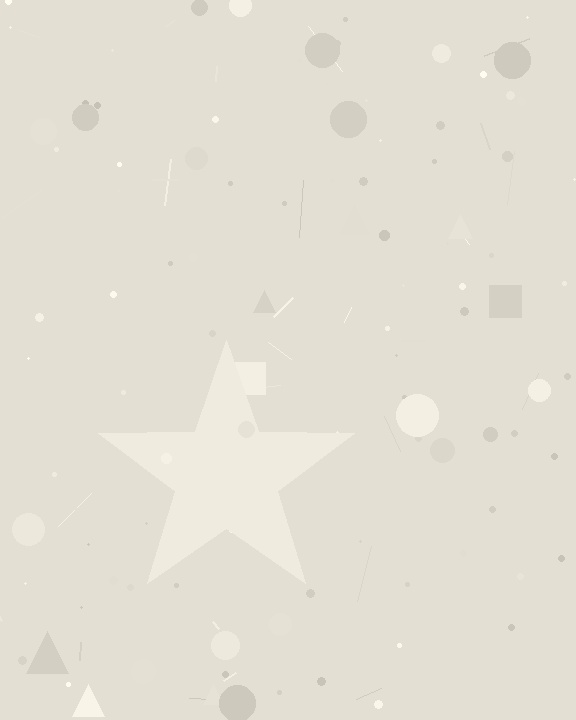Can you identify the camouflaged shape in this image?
The camouflaged shape is a star.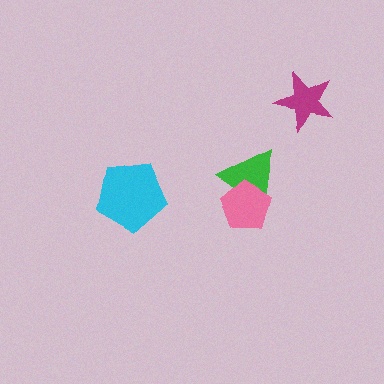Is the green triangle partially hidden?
Yes, it is partially covered by another shape.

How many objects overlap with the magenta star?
0 objects overlap with the magenta star.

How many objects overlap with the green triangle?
1 object overlaps with the green triangle.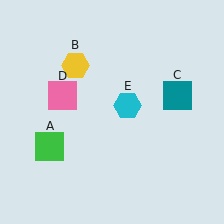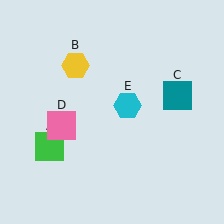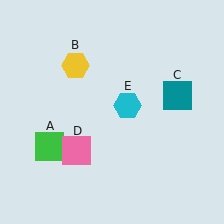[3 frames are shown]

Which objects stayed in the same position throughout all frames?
Green square (object A) and yellow hexagon (object B) and teal square (object C) and cyan hexagon (object E) remained stationary.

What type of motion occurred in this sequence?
The pink square (object D) rotated counterclockwise around the center of the scene.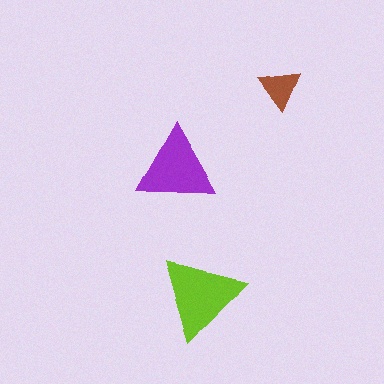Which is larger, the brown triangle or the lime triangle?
The lime one.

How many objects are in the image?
There are 3 objects in the image.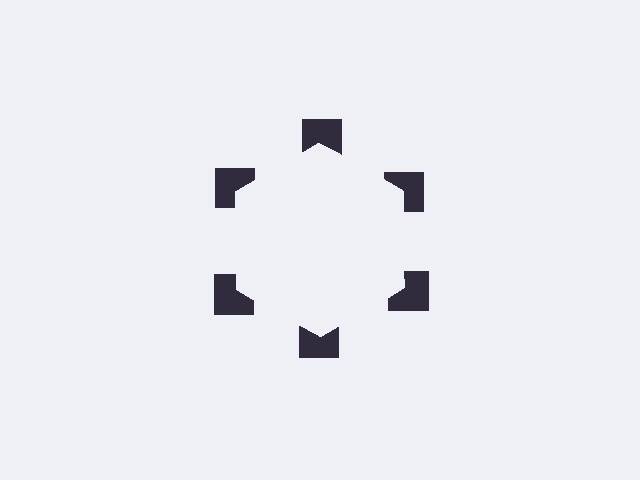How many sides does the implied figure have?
6 sides.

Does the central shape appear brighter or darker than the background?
It typically appears slightly brighter than the background, even though no actual brightness change is drawn.